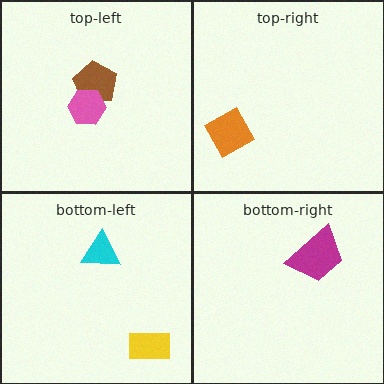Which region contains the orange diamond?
The top-right region.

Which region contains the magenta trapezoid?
The bottom-right region.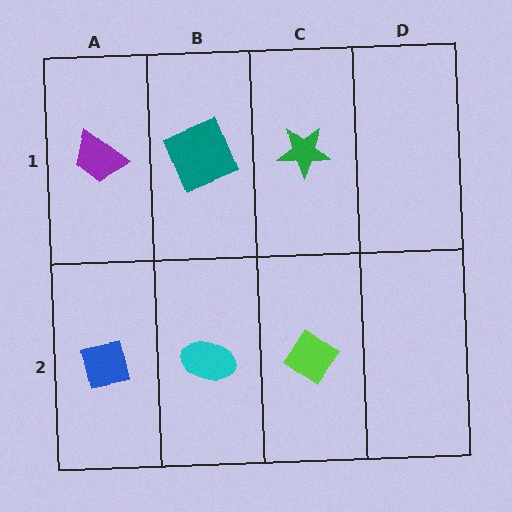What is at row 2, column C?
A lime diamond.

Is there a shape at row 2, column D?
No, that cell is empty.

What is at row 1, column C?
A green star.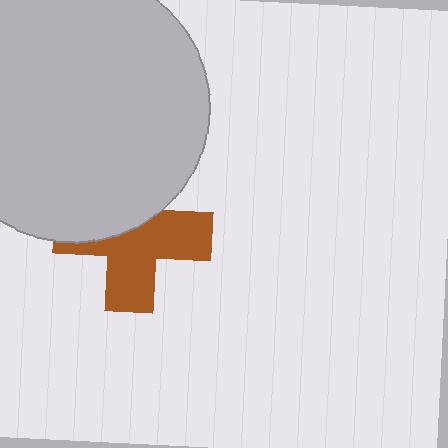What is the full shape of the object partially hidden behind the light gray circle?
The partially hidden object is a brown cross.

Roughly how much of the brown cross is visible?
About half of it is visible (roughly 57%).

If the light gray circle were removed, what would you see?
You would see the complete brown cross.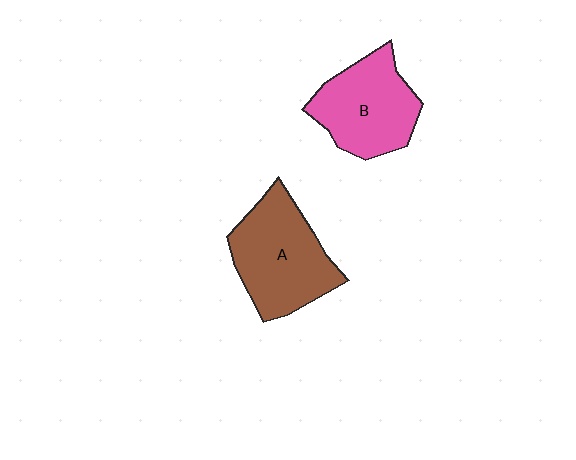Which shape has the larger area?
Shape A (brown).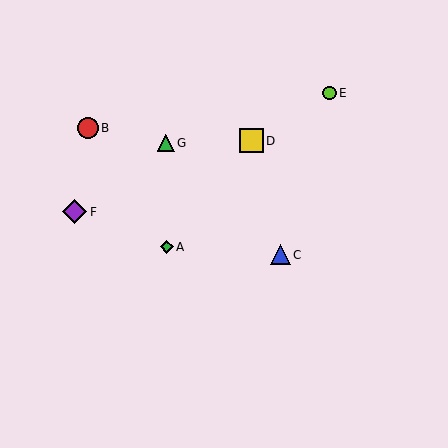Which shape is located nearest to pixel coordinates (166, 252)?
The green diamond (labeled A) at (167, 247) is nearest to that location.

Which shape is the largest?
The purple diamond (labeled F) is the largest.